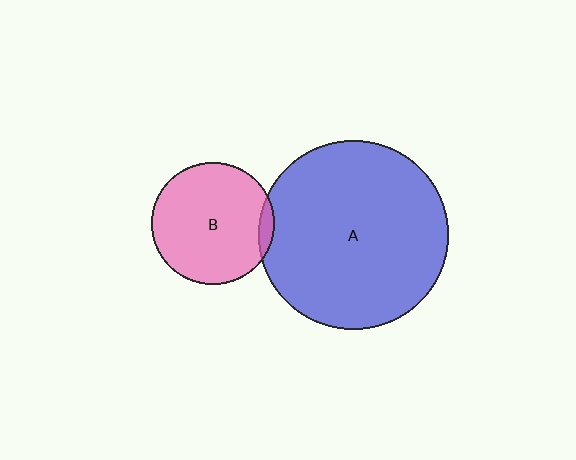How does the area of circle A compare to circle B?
Approximately 2.4 times.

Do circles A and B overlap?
Yes.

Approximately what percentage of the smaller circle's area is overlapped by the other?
Approximately 5%.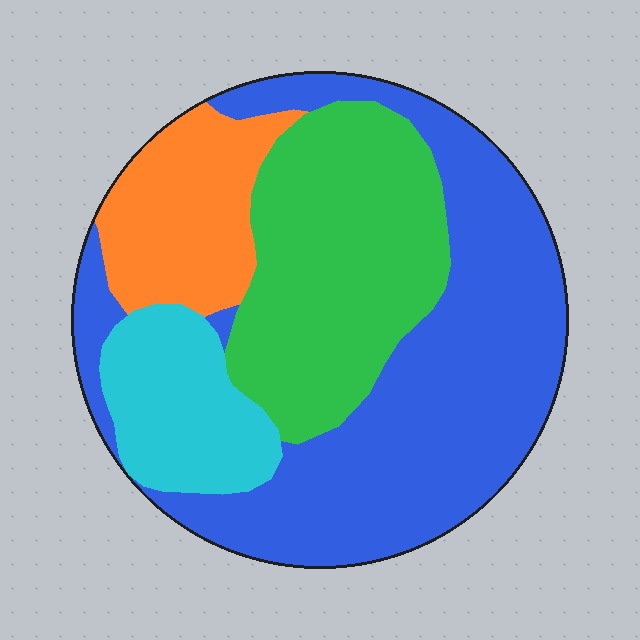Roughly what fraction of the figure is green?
Green covers about 30% of the figure.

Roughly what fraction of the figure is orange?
Orange covers roughly 15% of the figure.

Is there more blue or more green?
Blue.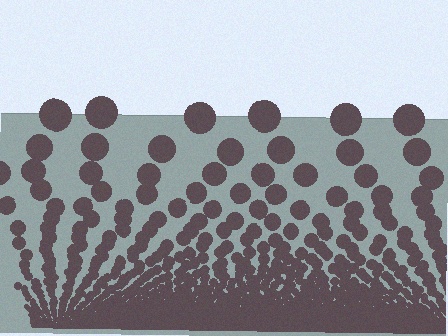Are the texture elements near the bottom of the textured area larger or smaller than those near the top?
Smaller. The gradient is inverted — elements near the bottom are smaller and denser.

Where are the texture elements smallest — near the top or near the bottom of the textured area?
Near the bottom.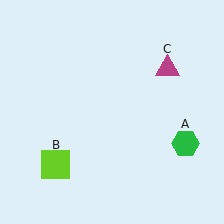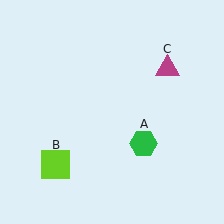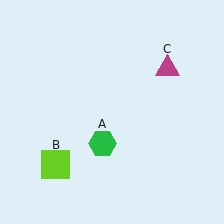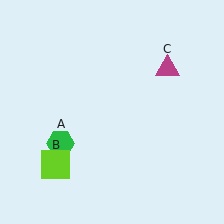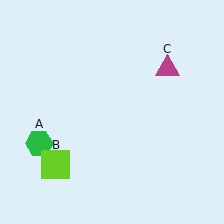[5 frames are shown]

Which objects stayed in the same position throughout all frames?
Lime square (object B) and magenta triangle (object C) remained stationary.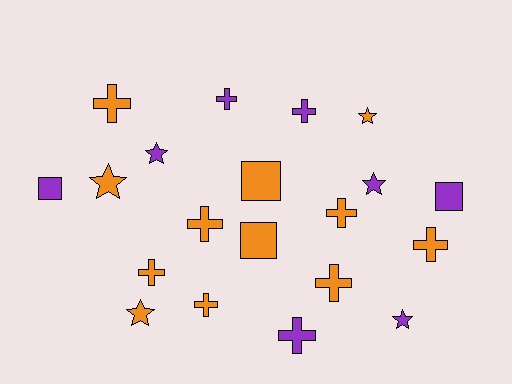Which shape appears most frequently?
Cross, with 10 objects.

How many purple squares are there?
There are 2 purple squares.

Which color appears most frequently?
Orange, with 12 objects.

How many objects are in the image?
There are 20 objects.